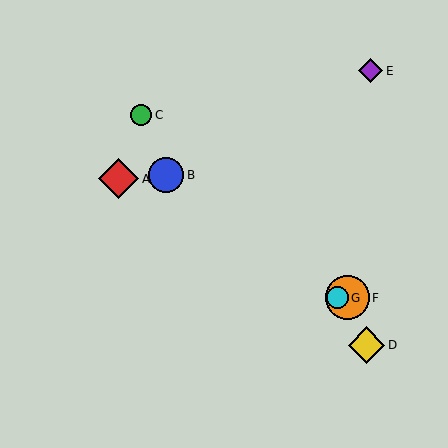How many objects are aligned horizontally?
2 objects (F, G) are aligned horizontally.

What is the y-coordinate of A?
Object A is at y≈179.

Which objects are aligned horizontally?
Objects F, G are aligned horizontally.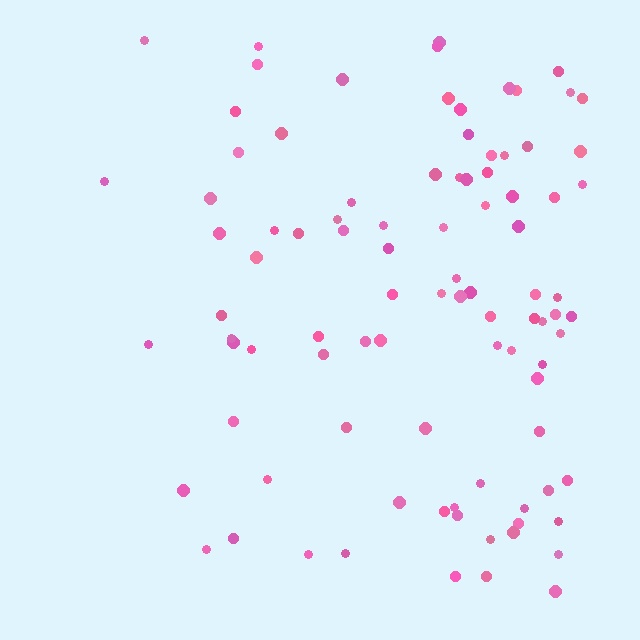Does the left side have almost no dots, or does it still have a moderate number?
Still a moderate number, just noticeably fewer than the right.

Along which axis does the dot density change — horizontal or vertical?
Horizontal.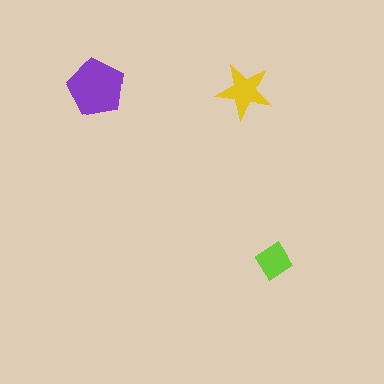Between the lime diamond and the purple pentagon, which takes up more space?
The purple pentagon.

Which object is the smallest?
The lime diamond.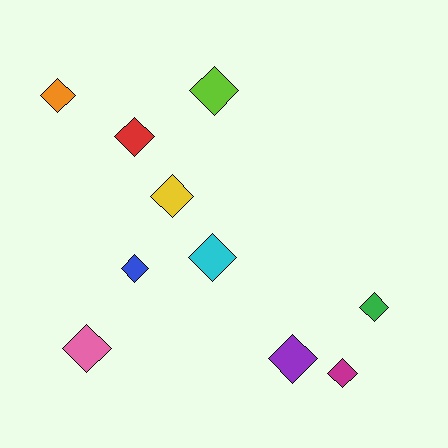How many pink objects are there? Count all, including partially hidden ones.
There is 1 pink object.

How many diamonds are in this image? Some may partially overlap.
There are 10 diamonds.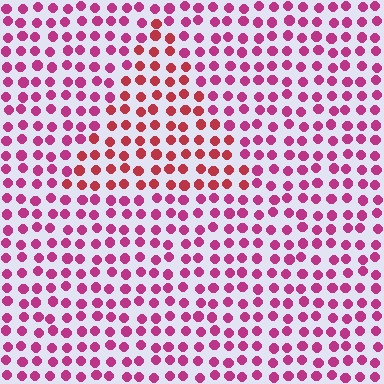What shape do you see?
I see a triangle.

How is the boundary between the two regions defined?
The boundary is defined purely by a slight shift in hue (about 29 degrees). Spacing, size, and orientation are identical on both sides.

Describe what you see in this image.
The image is filled with small magenta elements in a uniform arrangement. A triangle-shaped region is visible where the elements are tinted to a slightly different hue, forming a subtle color boundary.